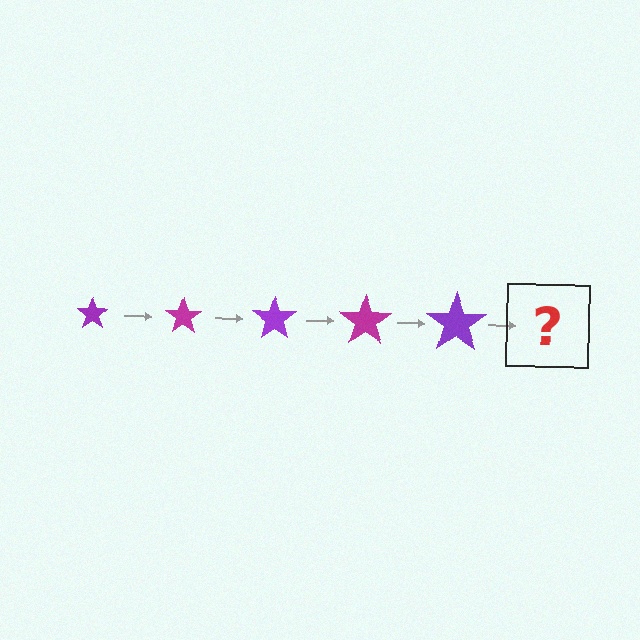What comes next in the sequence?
The next element should be a magenta star, larger than the previous one.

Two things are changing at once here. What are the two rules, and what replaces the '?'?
The two rules are that the star grows larger each step and the color cycles through purple and magenta. The '?' should be a magenta star, larger than the previous one.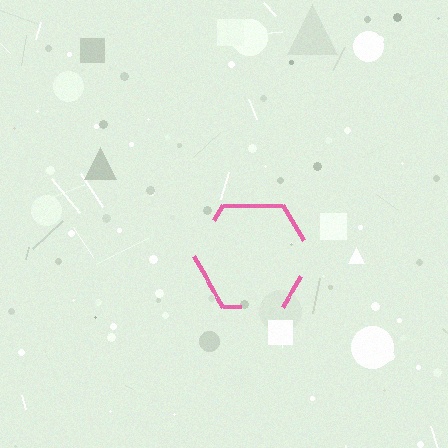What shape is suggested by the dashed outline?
The dashed outline suggests a hexagon.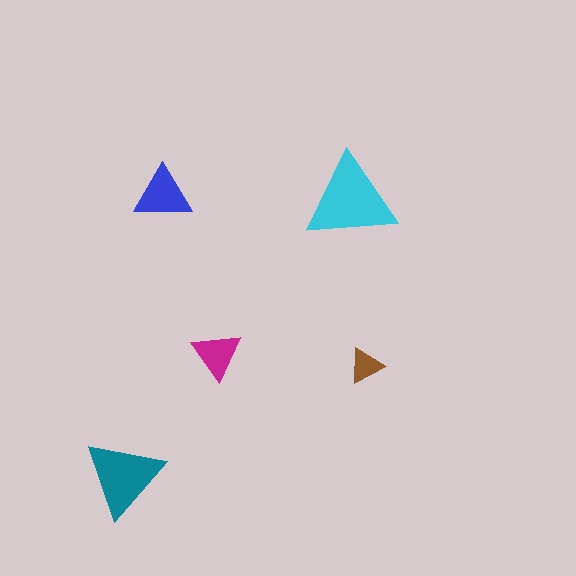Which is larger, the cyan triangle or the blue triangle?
The cyan one.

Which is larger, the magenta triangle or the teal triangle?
The teal one.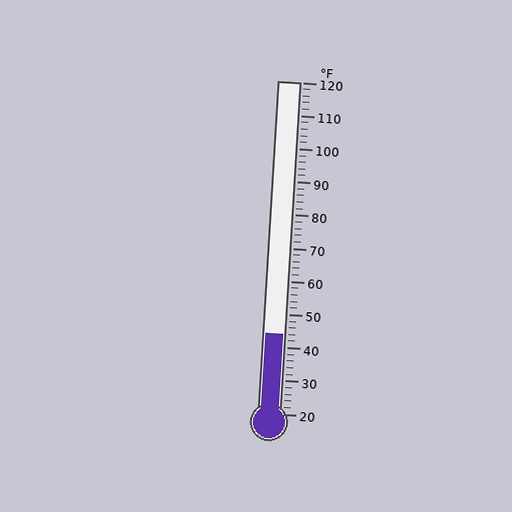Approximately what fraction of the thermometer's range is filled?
The thermometer is filled to approximately 25% of its range.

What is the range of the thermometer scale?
The thermometer scale ranges from 20°F to 120°F.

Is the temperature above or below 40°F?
The temperature is above 40°F.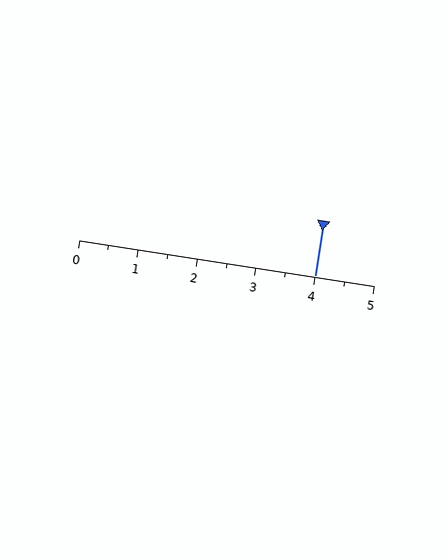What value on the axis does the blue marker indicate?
The marker indicates approximately 4.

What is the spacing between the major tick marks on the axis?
The major ticks are spaced 1 apart.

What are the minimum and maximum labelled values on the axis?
The axis runs from 0 to 5.